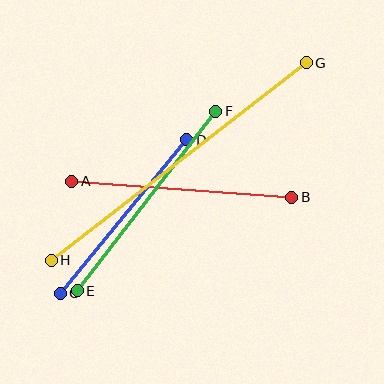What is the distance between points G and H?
The distance is approximately 322 pixels.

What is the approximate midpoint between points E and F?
The midpoint is at approximately (146, 201) pixels.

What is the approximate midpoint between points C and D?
The midpoint is at approximately (124, 217) pixels.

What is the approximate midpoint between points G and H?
The midpoint is at approximately (179, 162) pixels.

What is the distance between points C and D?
The distance is approximately 199 pixels.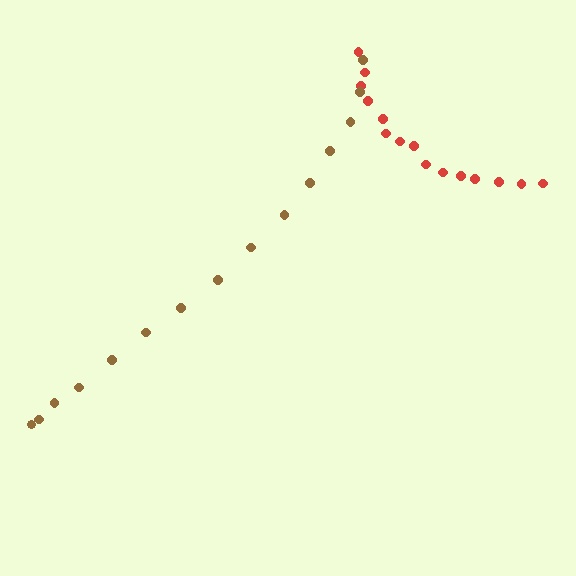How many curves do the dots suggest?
There are 2 distinct paths.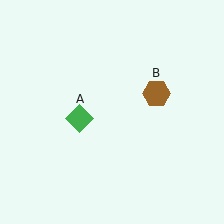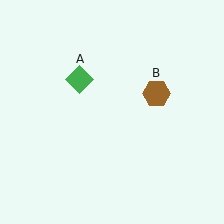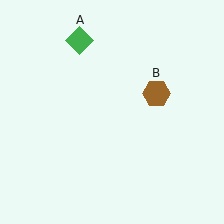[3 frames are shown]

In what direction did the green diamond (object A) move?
The green diamond (object A) moved up.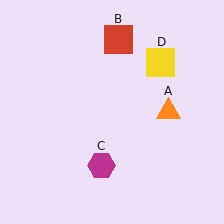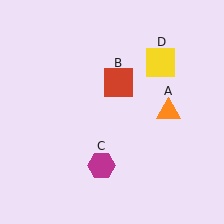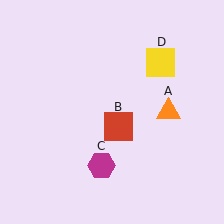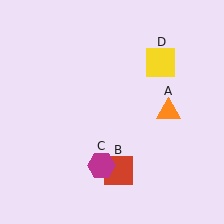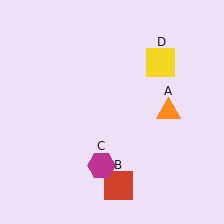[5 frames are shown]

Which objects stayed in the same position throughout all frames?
Orange triangle (object A) and magenta hexagon (object C) and yellow square (object D) remained stationary.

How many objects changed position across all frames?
1 object changed position: red square (object B).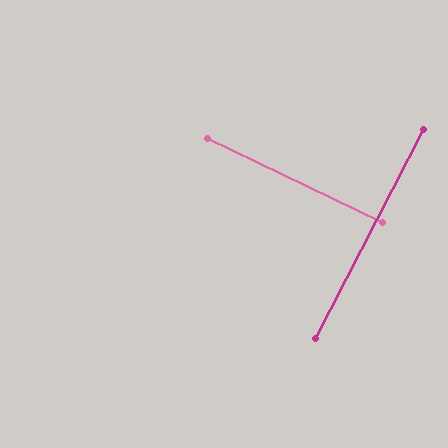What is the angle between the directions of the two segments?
Approximately 88 degrees.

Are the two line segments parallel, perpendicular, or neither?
Perpendicular — they meet at approximately 88°.